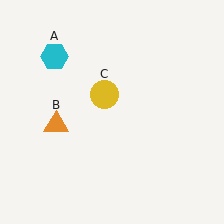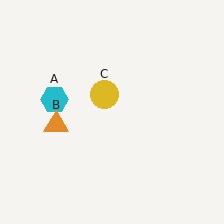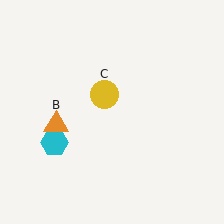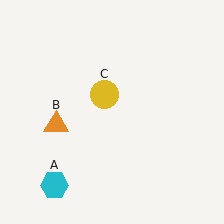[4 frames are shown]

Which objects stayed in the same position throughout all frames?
Orange triangle (object B) and yellow circle (object C) remained stationary.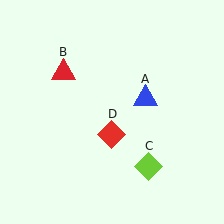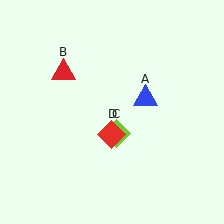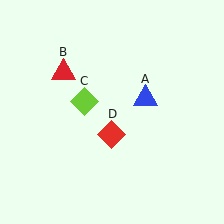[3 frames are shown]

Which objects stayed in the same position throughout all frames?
Blue triangle (object A) and red triangle (object B) and red diamond (object D) remained stationary.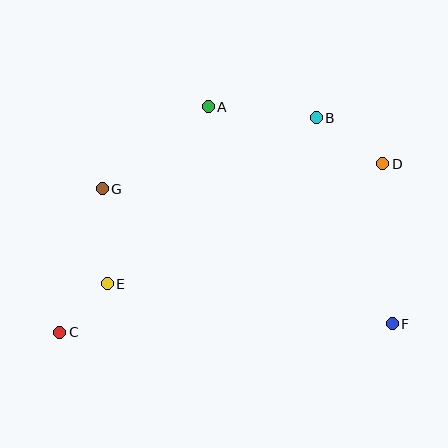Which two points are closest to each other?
Points C and E are closest to each other.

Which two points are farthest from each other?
Points C and D are farthest from each other.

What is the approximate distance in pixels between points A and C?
The distance between A and C is approximately 270 pixels.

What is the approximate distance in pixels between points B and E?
The distance between B and E is approximately 267 pixels.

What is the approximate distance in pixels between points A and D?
The distance between A and D is approximately 184 pixels.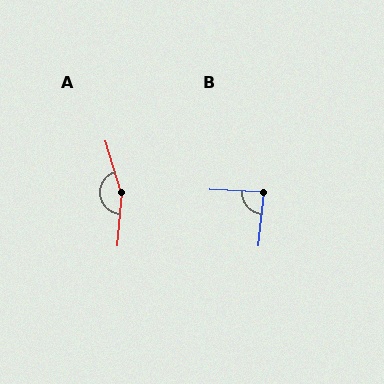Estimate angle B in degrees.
Approximately 87 degrees.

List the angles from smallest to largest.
B (87°), A (159°).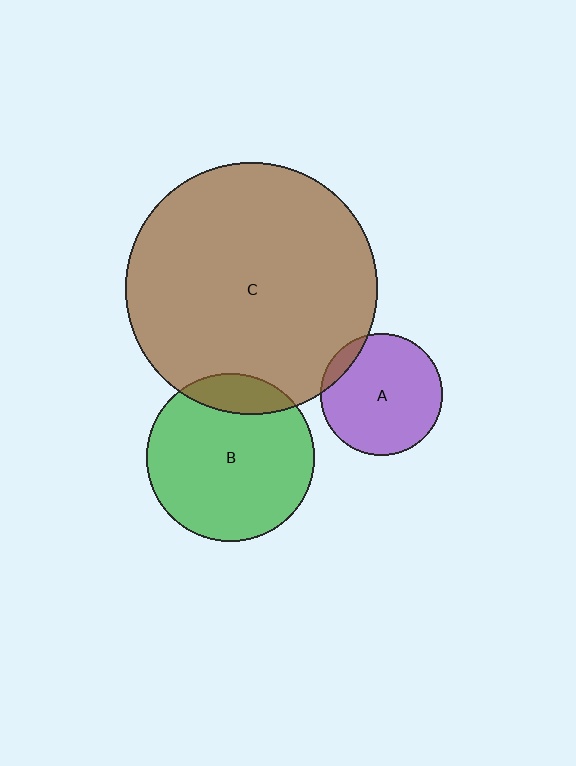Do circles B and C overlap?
Yes.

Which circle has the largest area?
Circle C (brown).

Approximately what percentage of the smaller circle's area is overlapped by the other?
Approximately 15%.